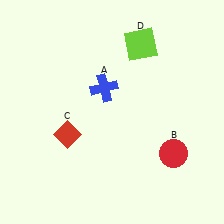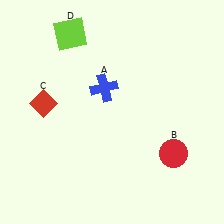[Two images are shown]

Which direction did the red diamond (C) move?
The red diamond (C) moved up.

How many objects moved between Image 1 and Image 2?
2 objects moved between the two images.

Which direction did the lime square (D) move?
The lime square (D) moved left.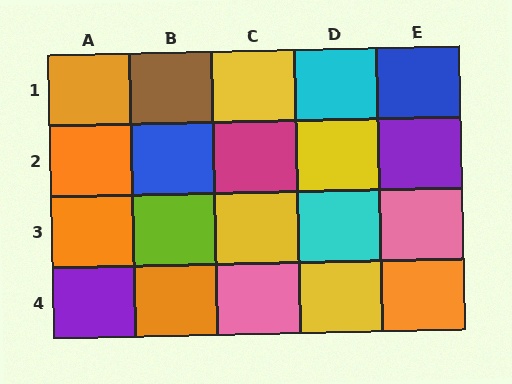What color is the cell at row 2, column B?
Blue.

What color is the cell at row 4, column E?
Orange.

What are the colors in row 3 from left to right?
Orange, lime, yellow, cyan, pink.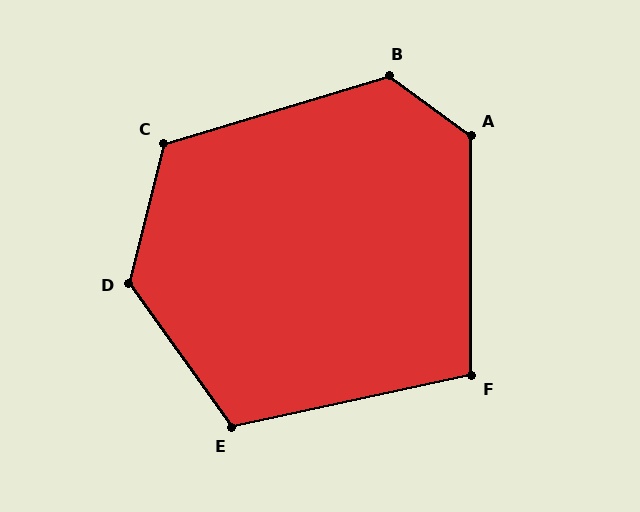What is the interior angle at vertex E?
Approximately 113 degrees (obtuse).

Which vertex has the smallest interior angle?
F, at approximately 102 degrees.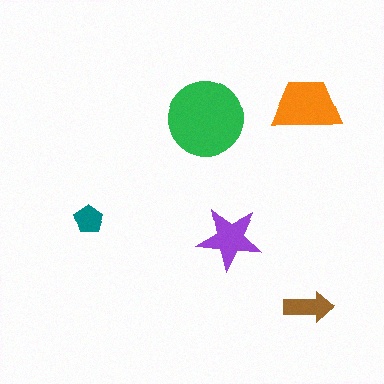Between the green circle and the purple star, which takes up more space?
The green circle.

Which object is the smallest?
The teal pentagon.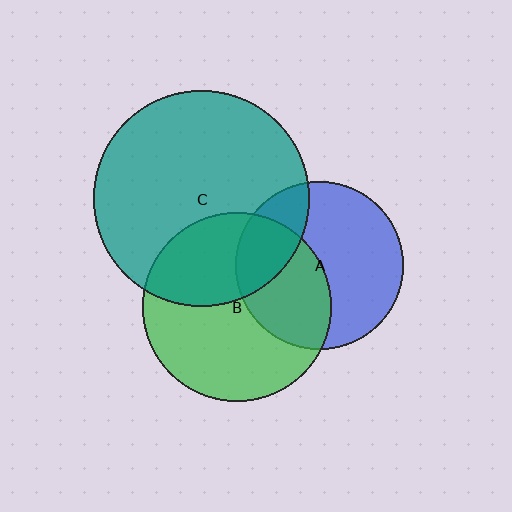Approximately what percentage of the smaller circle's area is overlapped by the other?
Approximately 35%.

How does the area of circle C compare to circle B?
Approximately 1.3 times.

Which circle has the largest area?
Circle C (teal).